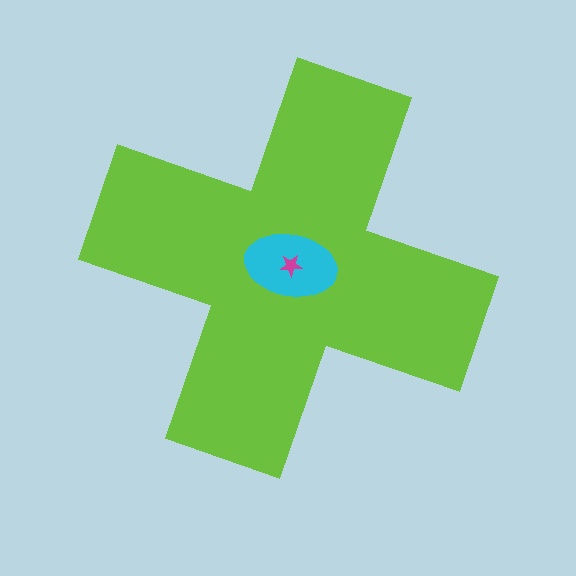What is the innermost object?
The magenta star.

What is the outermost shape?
The lime cross.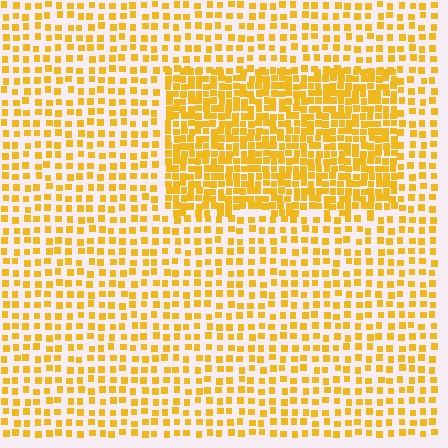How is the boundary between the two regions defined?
The boundary is defined by a change in element density (approximately 2.0x ratio). All elements are the same color, size, and shape.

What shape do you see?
I see a rectangle.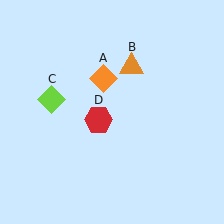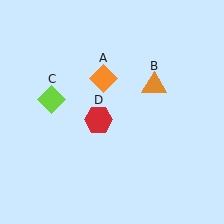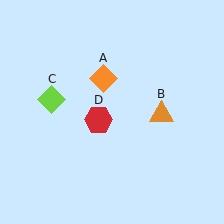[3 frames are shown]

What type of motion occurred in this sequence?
The orange triangle (object B) rotated clockwise around the center of the scene.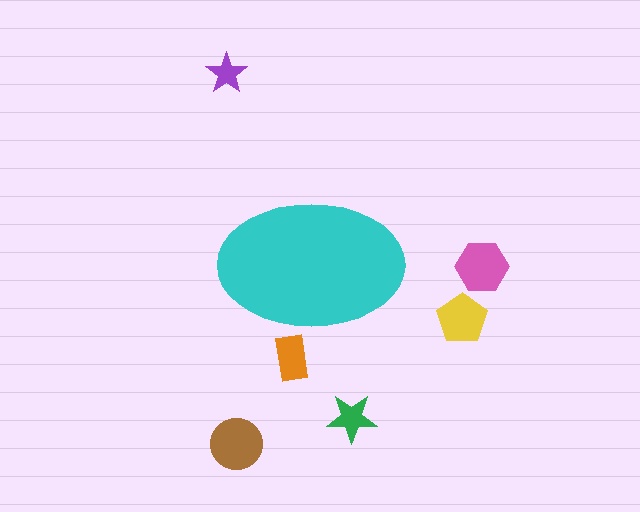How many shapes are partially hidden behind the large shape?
1 shape is partially hidden.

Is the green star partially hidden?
No, the green star is fully visible.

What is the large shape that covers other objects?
A cyan ellipse.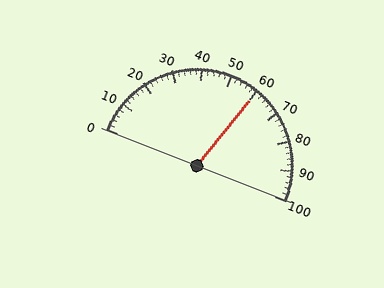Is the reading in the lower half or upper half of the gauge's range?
The reading is in the upper half of the range (0 to 100).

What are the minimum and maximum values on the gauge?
The gauge ranges from 0 to 100.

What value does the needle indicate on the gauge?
The needle indicates approximately 60.